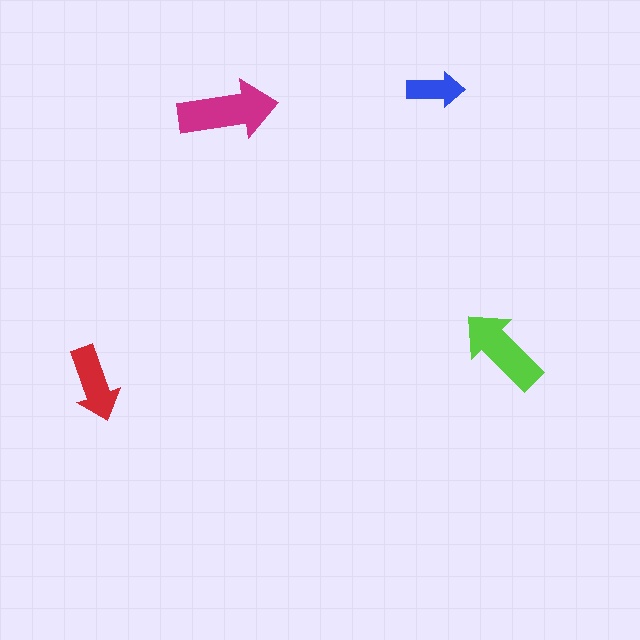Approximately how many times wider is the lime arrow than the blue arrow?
About 1.5 times wider.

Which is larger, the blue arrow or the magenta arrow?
The magenta one.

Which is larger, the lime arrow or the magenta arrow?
The magenta one.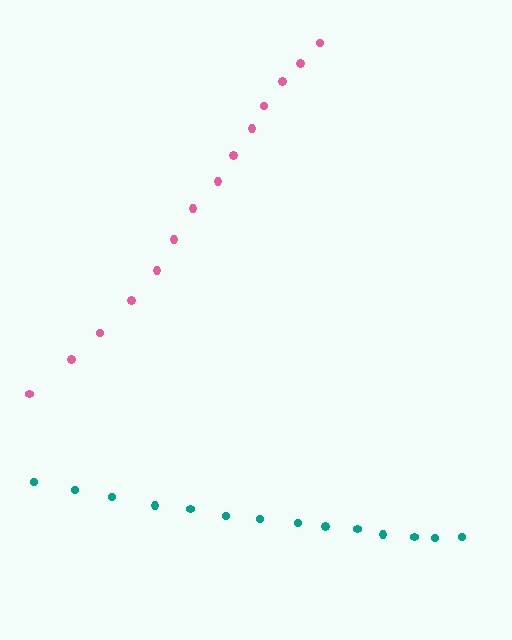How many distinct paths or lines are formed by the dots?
There are 2 distinct paths.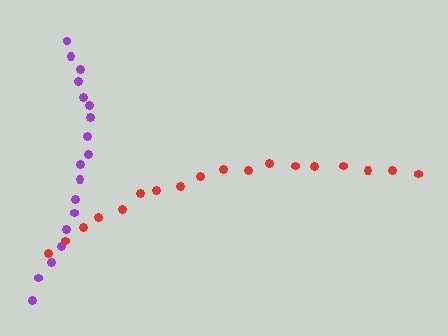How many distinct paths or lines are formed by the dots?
There are 2 distinct paths.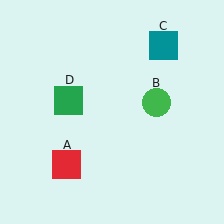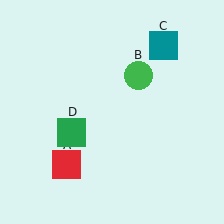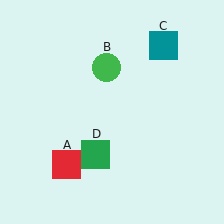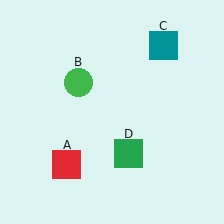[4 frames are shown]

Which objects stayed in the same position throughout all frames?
Red square (object A) and teal square (object C) remained stationary.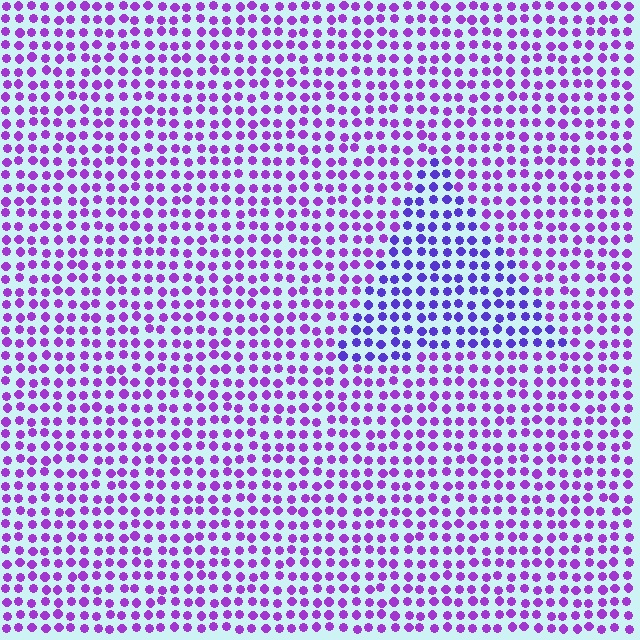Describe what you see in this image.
The image is filled with small purple elements in a uniform arrangement. A triangle-shaped region is visible where the elements are tinted to a slightly different hue, forming a subtle color boundary.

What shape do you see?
I see a triangle.